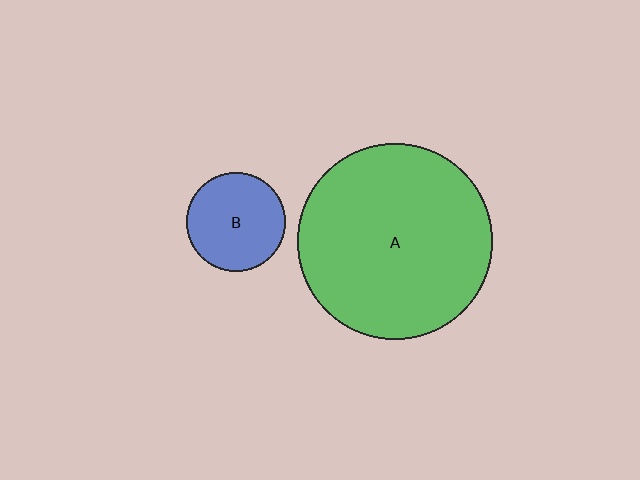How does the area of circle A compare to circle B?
Approximately 3.9 times.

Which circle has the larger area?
Circle A (green).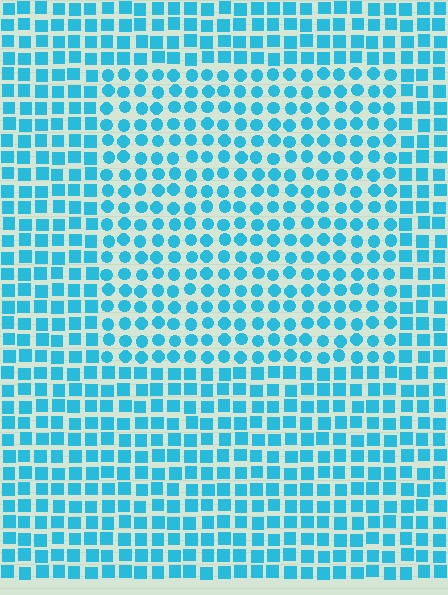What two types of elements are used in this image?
The image uses circles inside the rectangle region and squares outside it.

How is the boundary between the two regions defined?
The boundary is defined by a change in element shape: circles inside vs. squares outside. All elements share the same color and spacing.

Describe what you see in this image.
The image is filled with small cyan elements arranged in a uniform grid. A rectangle-shaped region contains circles, while the surrounding area contains squares. The boundary is defined purely by the change in element shape.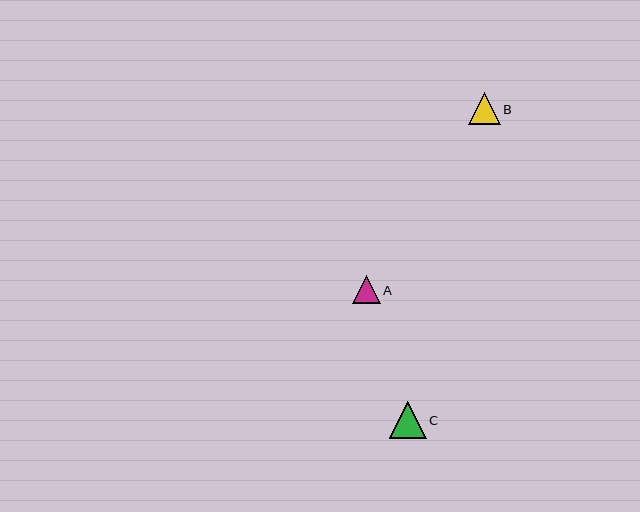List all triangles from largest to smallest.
From largest to smallest: C, B, A.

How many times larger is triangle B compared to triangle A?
Triangle B is approximately 1.2 times the size of triangle A.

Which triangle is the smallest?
Triangle A is the smallest with a size of approximately 27 pixels.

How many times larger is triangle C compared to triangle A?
Triangle C is approximately 1.4 times the size of triangle A.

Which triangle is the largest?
Triangle C is the largest with a size of approximately 37 pixels.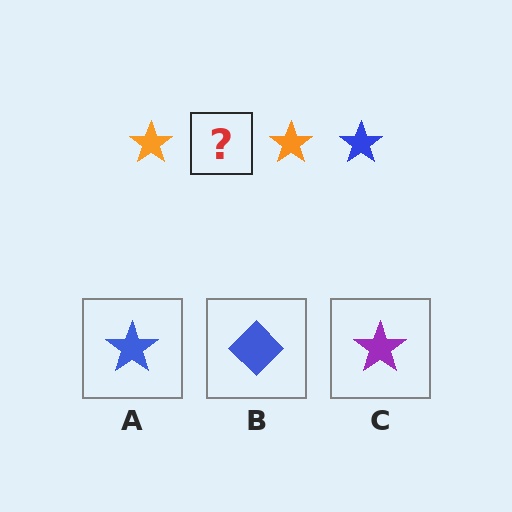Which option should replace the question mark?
Option A.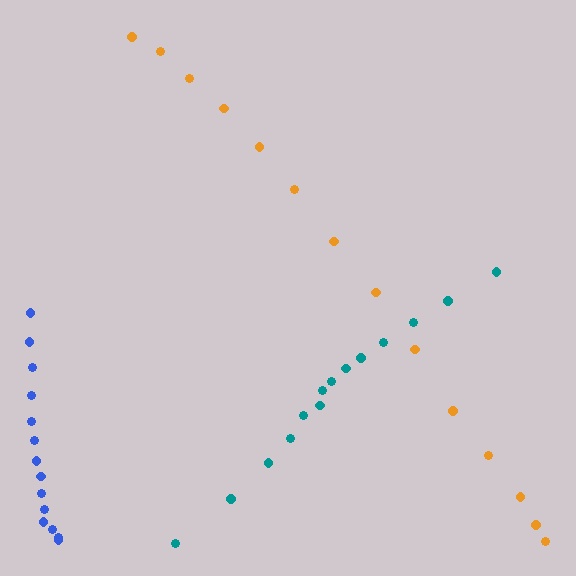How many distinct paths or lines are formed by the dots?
There are 3 distinct paths.